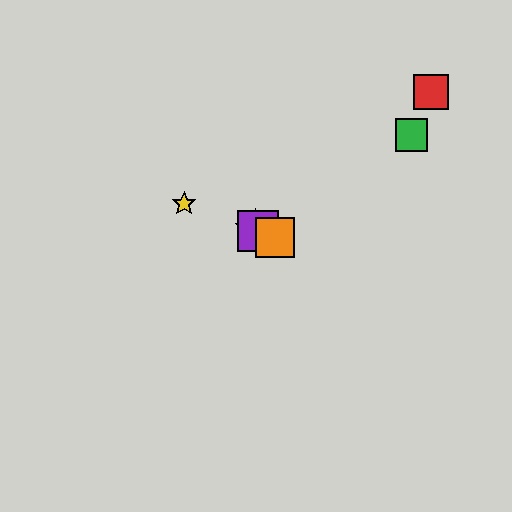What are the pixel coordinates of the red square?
The red square is at (431, 92).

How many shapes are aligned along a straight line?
4 shapes (the blue star, the yellow star, the purple square, the orange square) are aligned along a straight line.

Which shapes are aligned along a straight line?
The blue star, the yellow star, the purple square, the orange square are aligned along a straight line.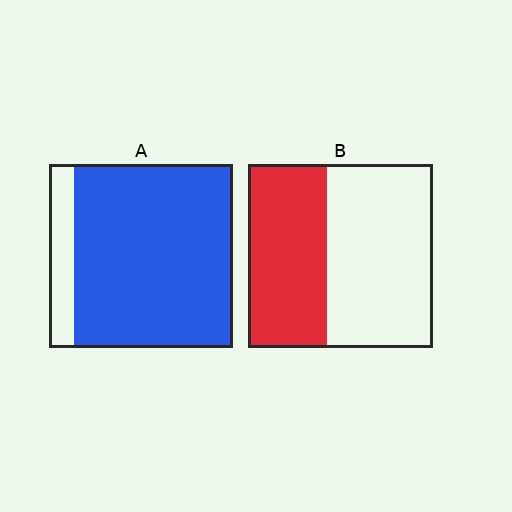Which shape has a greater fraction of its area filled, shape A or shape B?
Shape A.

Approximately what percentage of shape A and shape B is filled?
A is approximately 85% and B is approximately 45%.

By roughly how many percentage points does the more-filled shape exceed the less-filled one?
By roughly 45 percentage points (A over B).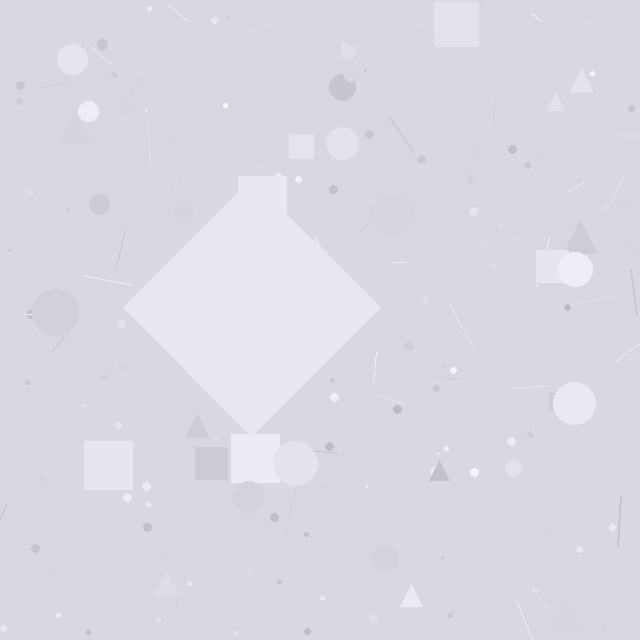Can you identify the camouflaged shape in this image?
The camouflaged shape is a diamond.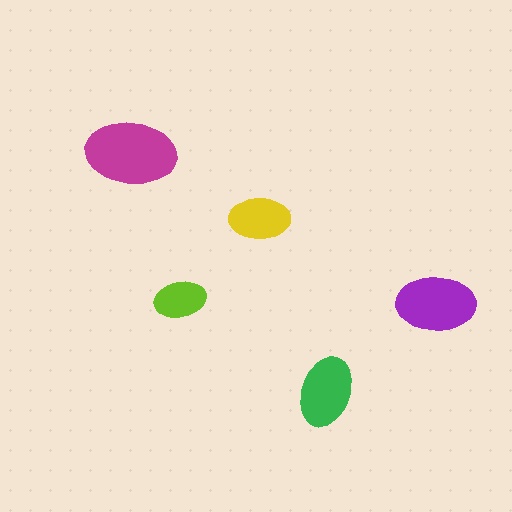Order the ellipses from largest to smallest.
the magenta one, the purple one, the green one, the yellow one, the lime one.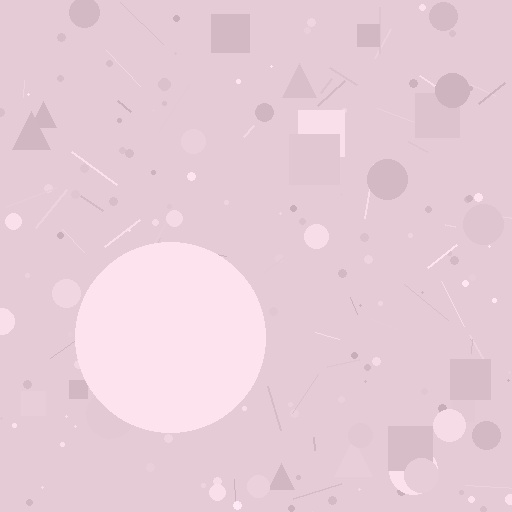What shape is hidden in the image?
A circle is hidden in the image.